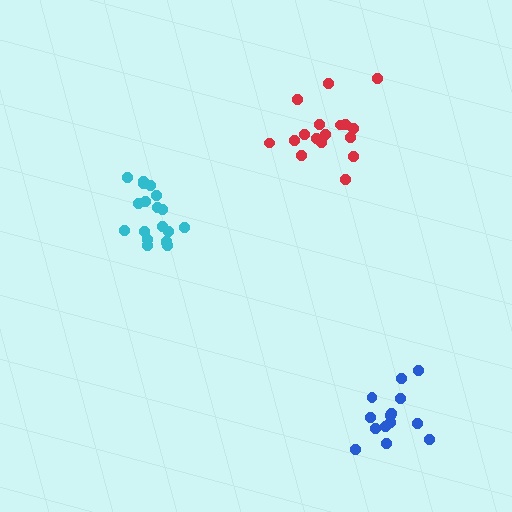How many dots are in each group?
Group 1: 17 dots, Group 2: 14 dots, Group 3: 19 dots (50 total).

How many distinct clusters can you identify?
There are 3 distinct clusters.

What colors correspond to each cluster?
The clusters are colored: red, blue, cyan.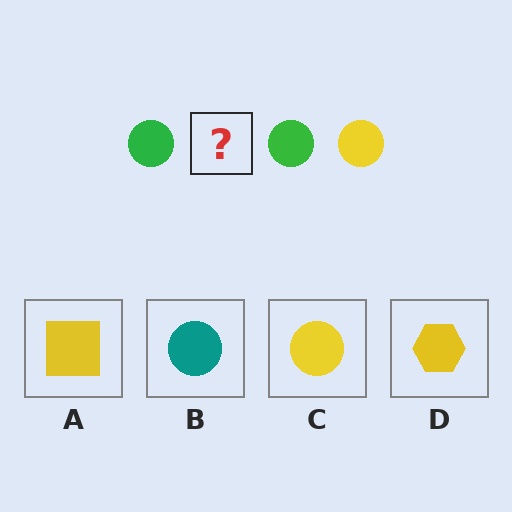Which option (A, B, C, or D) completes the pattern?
C.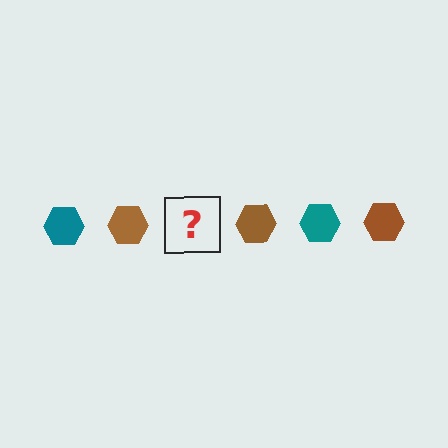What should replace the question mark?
The question mark should be replaced with a teal hexagon.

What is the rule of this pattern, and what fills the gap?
The rule is that the pattern cycles through teal, brown hexagons. The gap should be filled with a teal hexagon.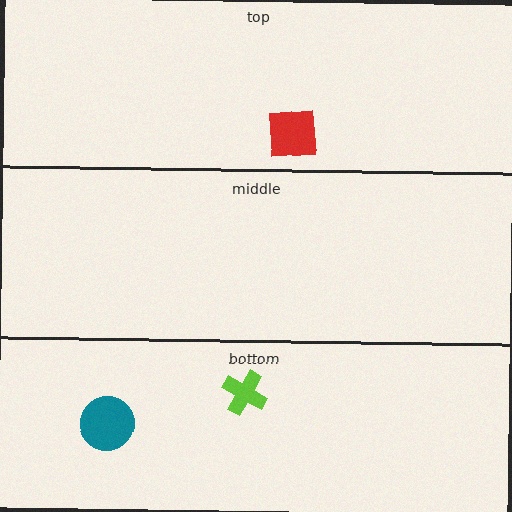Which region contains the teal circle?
The bottom region.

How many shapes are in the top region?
1.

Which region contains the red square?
The top region.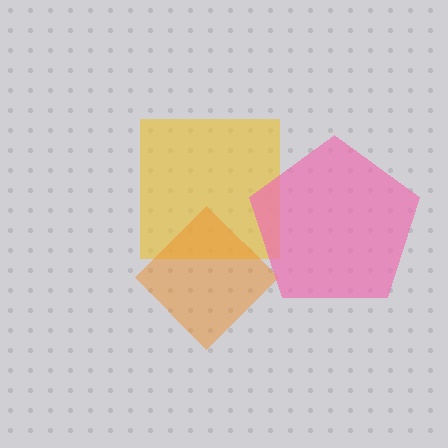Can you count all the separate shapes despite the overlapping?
Yes, there are 3 separate shapes.